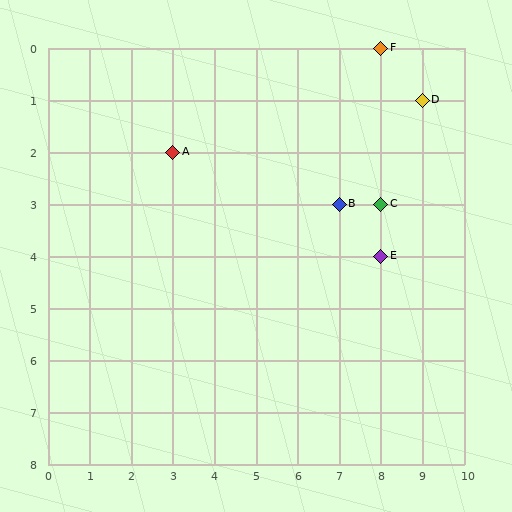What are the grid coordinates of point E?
Point E is at grid coordinates (8, 4).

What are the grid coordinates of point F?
Point F is at grid coordinates (8, 0).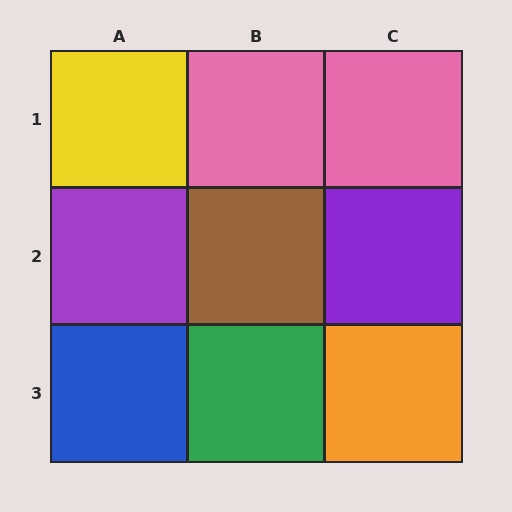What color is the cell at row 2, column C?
Purple.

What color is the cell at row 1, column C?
Pink.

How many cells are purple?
2 cells are purple.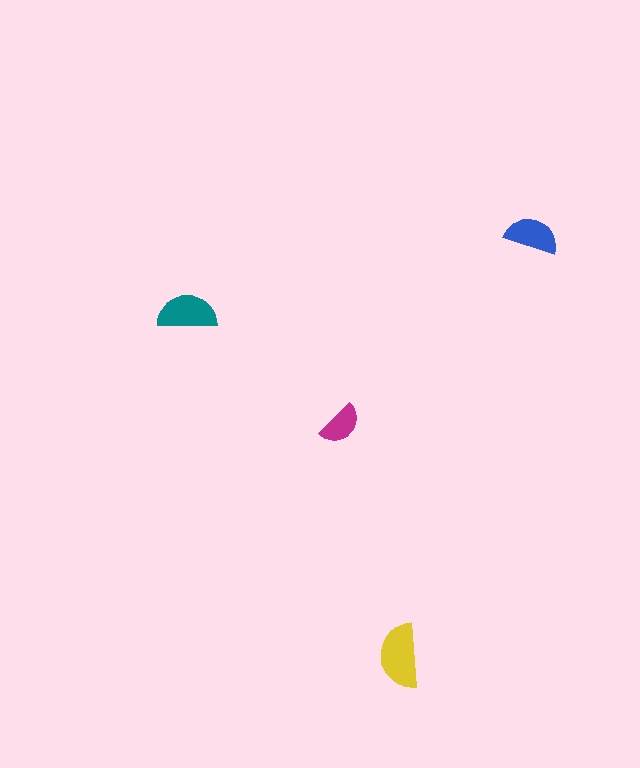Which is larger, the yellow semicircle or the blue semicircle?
The yellow one.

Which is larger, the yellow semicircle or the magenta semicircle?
The yellow one.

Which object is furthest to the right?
The blue semicircle is rightmost.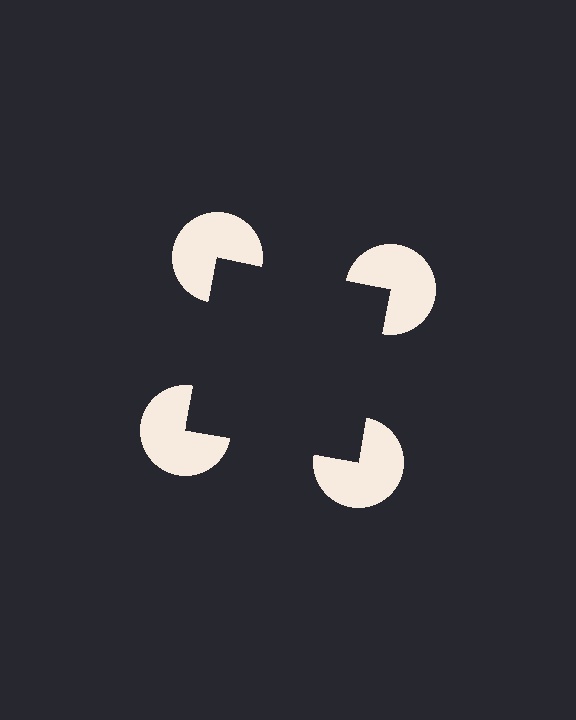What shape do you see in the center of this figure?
An illusory square — its edges are inferred from the aligned wedge cuts in the pac-man discs, not physically drawn.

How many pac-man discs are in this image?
There are 4 — one at each vertex of the illusory square.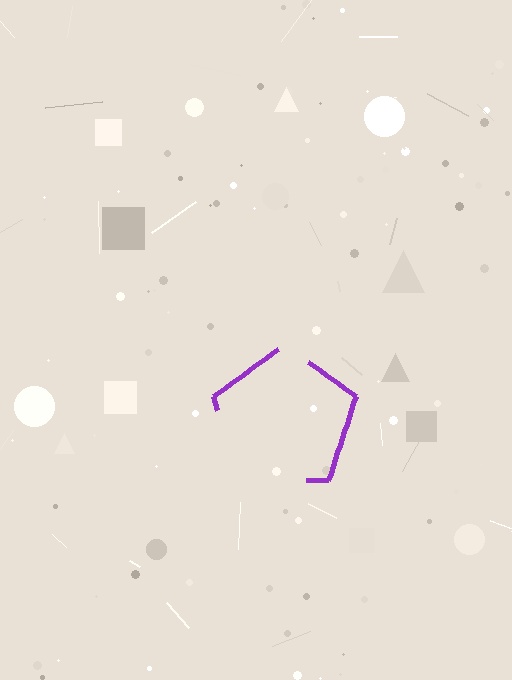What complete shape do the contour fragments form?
The contour fragments form a pentagon.